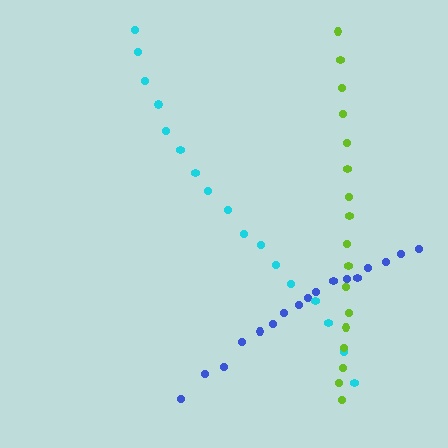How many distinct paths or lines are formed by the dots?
There are 3 distinct paths.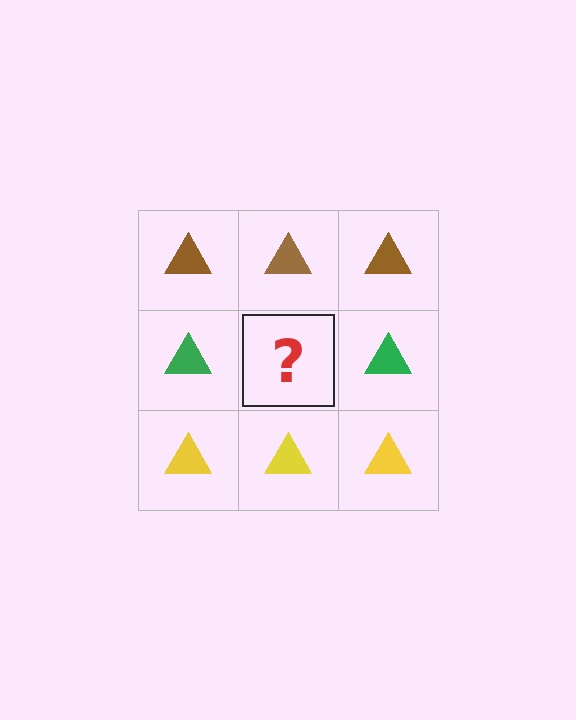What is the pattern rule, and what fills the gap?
The rule is that each row has a consistent color. The gap should be filled with a green triangle.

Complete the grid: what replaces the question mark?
The question mark should be replaced with a green triangle.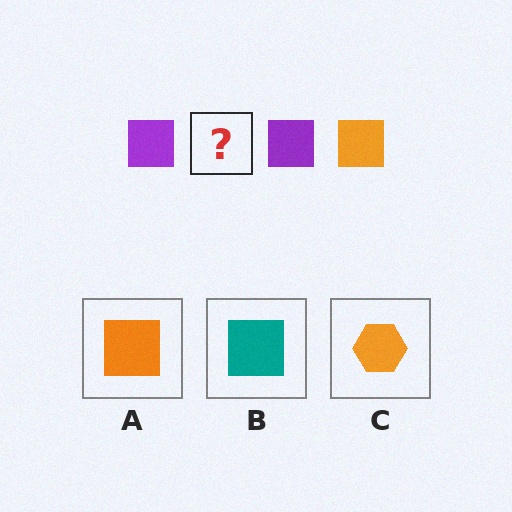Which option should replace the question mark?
Option A.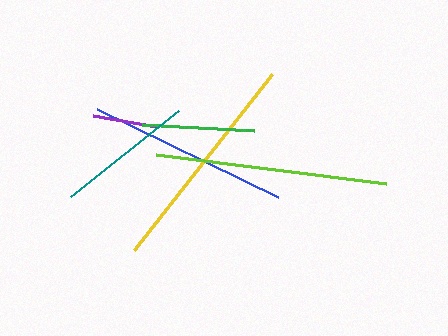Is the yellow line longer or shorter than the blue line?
The yellow line is longer than the blue line.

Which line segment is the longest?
The lime line is the longest at approximately 231 pixels.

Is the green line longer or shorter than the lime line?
The lime line is longer than the green line.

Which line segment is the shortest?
The purple line is the shortest at approximately 64 pixels.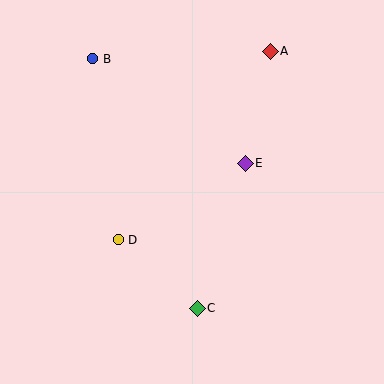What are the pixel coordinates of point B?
Point B is at (93, 59).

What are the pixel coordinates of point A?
Point A is at (270, 51).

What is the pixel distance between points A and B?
The distance between A and B is 178 pixels.